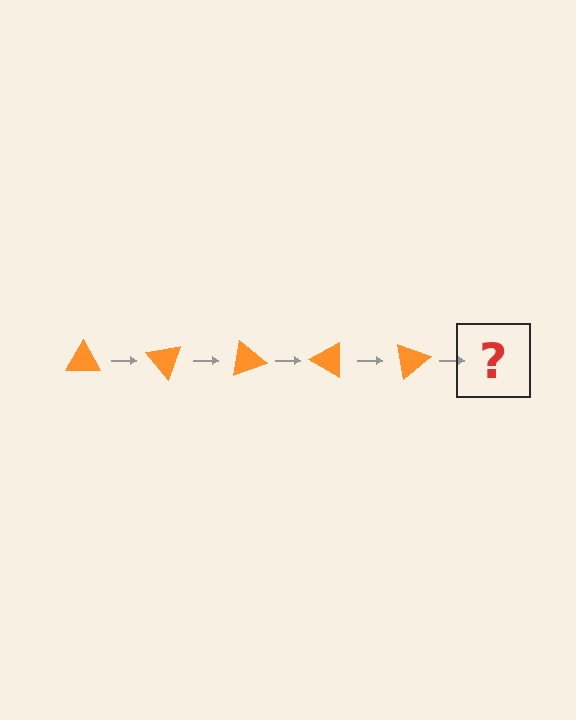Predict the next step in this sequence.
The next step is an orange triangle rotated 250 degrees.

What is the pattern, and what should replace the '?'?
The pattern is that the triangle rotates 50 degrees each step. The '?' should be an orange triangle rotated 250 degrees.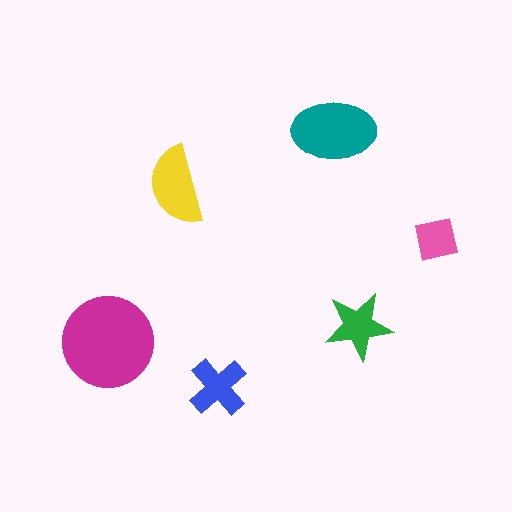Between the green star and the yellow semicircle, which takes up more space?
The yellow semicircle.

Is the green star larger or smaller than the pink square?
Larger.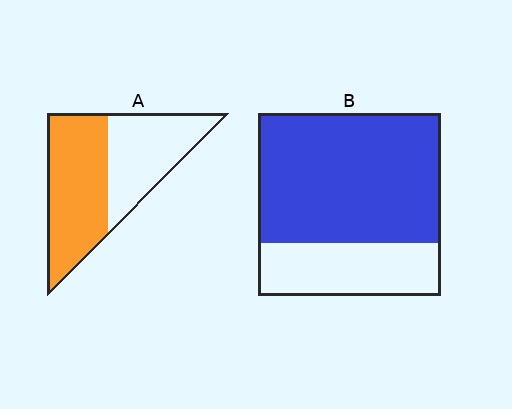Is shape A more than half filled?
Yes.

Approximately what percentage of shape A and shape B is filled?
A is approximately 55% and B is approximately 70%.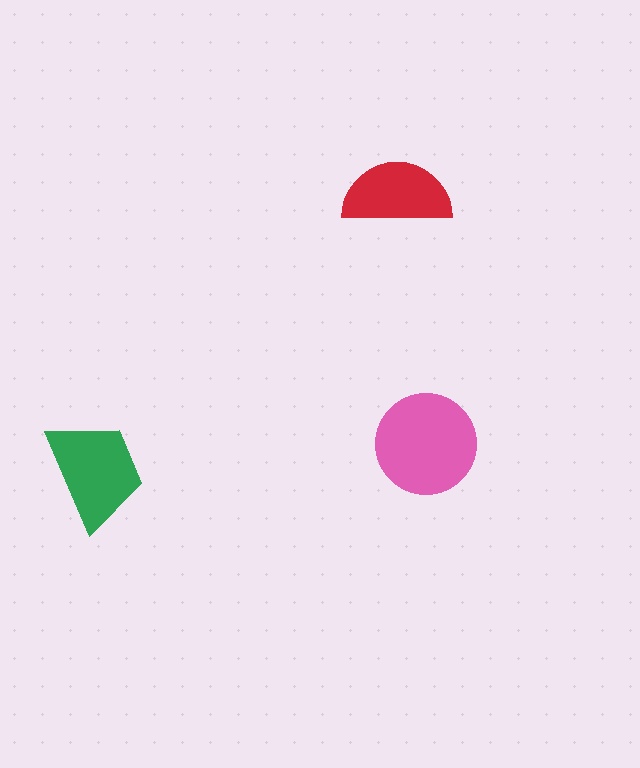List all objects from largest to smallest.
The pink circle, the green trapezoid, the red semicircle.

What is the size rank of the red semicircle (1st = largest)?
3rd.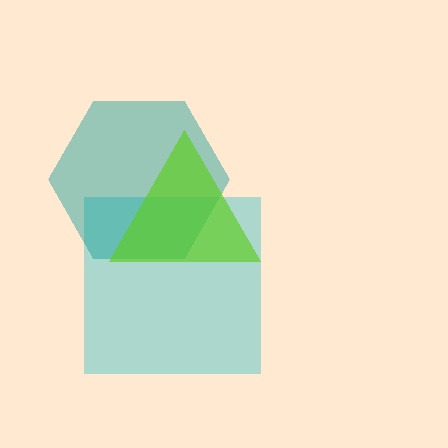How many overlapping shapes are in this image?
There are 3 overlapping shapes in the image.